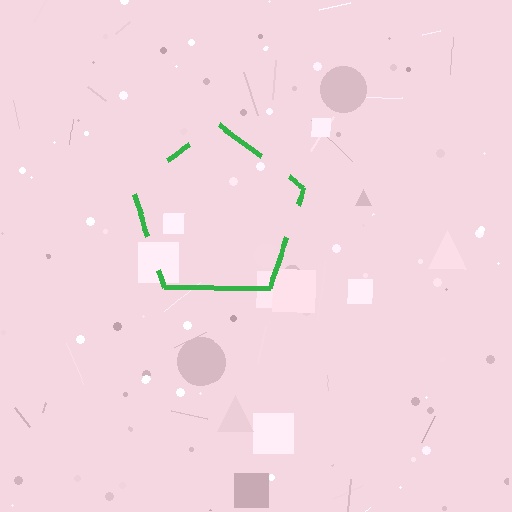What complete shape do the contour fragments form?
The contour fragments form a pentagon.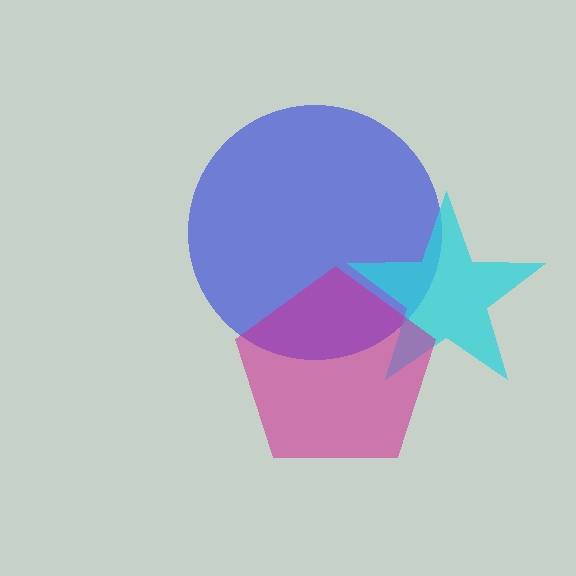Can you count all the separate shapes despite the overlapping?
Yes, there are 3 separate shapes.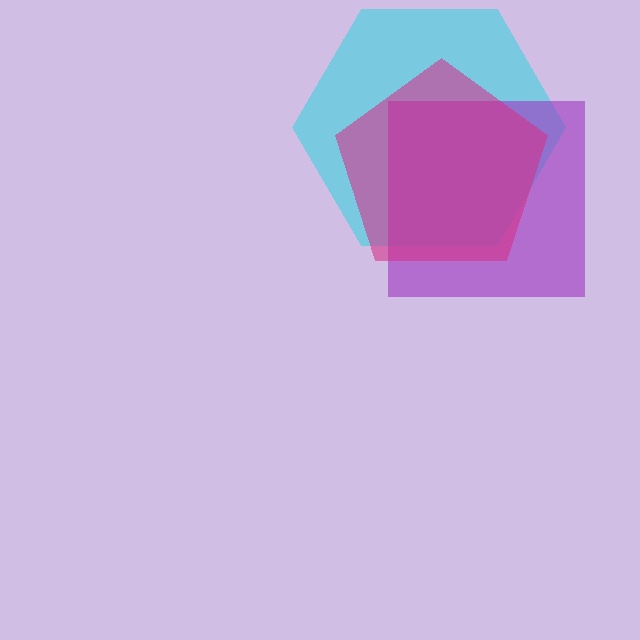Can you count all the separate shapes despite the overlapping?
Yes, there are 3 separate shapes.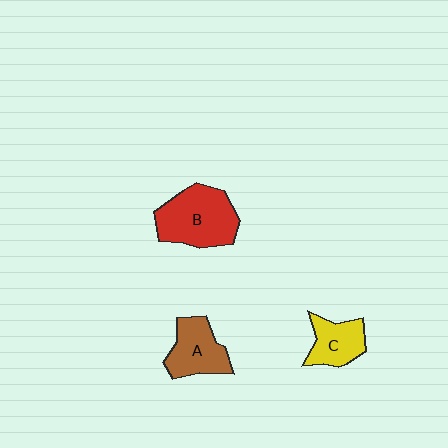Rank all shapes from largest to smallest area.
From largest to smallest: B (red), A (brown), C (yellow).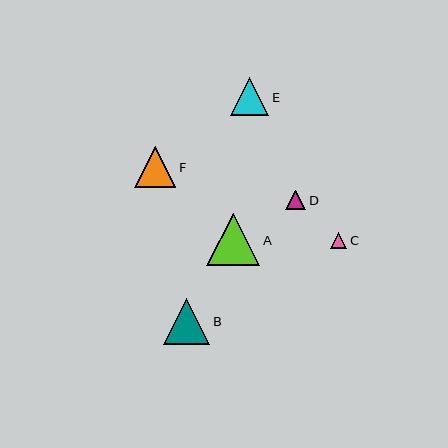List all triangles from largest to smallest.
From largest to smallest: A, B, F, E, D, C.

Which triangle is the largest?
Triangle A is the largest with a size of approximately 53 pixels.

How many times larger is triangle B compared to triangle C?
Triangle B is approximately 2.9 times the size of triangle C.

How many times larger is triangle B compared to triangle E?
Triangle B is approximately 1.2 times the size of triangle E.